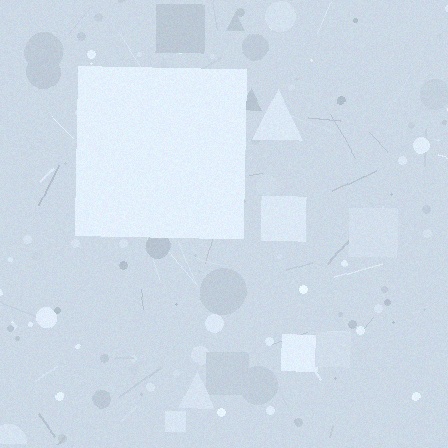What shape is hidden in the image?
A square is hidden in the image.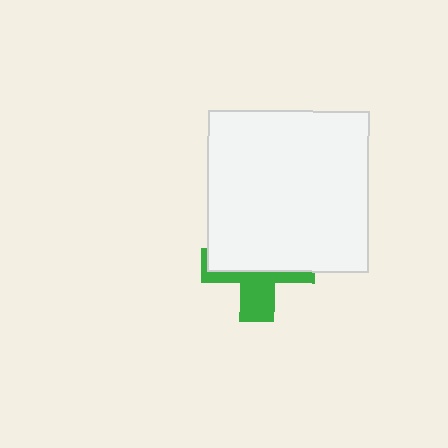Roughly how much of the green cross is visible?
A small part of it is visible (roughly 42%).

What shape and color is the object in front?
The object in front is a white square.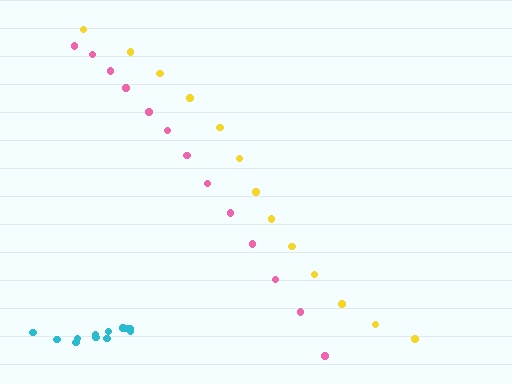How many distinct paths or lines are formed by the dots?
There are 3 distinct paths.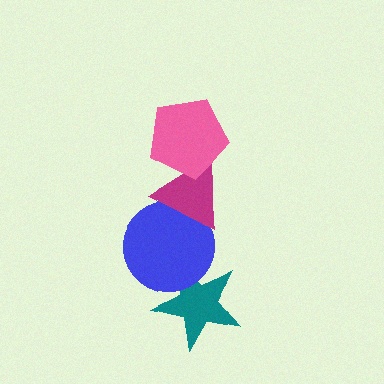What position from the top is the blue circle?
The blue circle is 3rd from the top.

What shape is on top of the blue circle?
The magenta triangle is on top of the blue circle.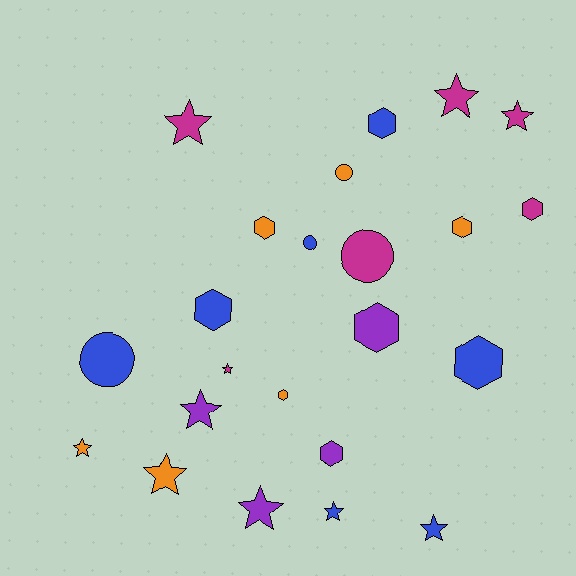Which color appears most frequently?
Blue, with 7 objects.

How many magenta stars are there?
There are 4 magenta stars.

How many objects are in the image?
There are 23 objects.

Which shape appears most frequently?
Star, with 10 objects.